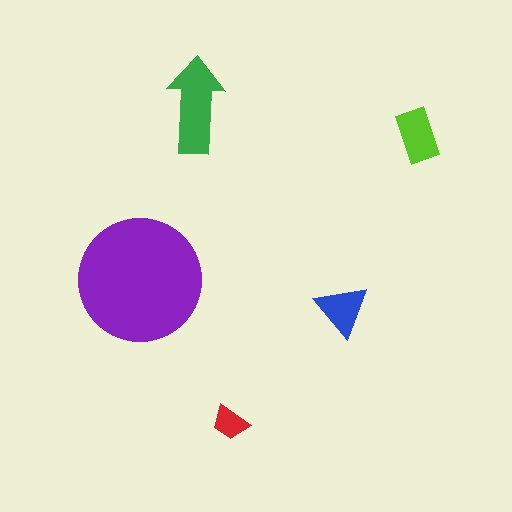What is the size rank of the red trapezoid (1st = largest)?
5th.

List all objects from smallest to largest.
The red trapezoid, the blue triangle, the lime rectangle, the green arrow, the purple circle.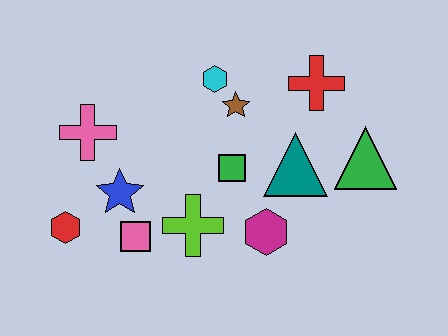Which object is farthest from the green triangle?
The red hexagon is farthest from the green triangle.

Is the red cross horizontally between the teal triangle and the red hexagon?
No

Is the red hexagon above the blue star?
No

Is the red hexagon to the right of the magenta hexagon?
No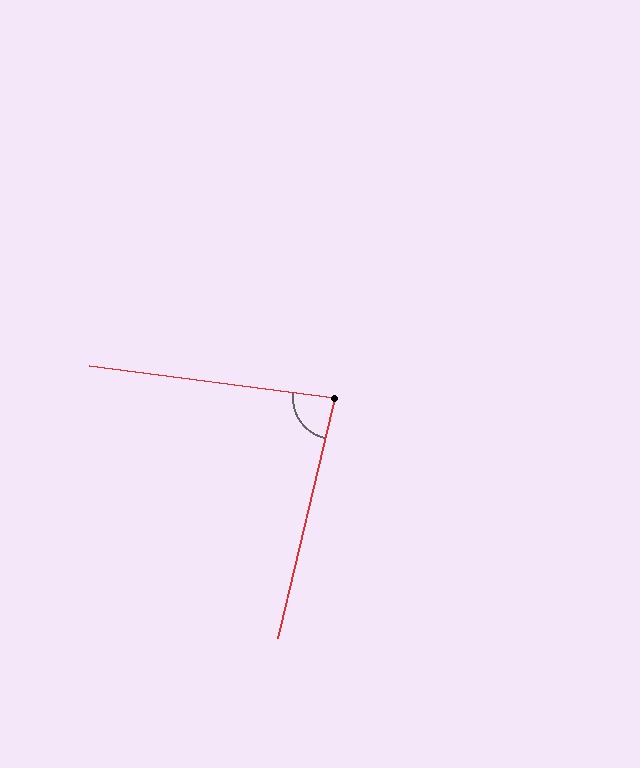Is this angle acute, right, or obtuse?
It is acute.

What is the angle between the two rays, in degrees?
Approximately 84 degrees.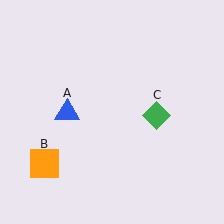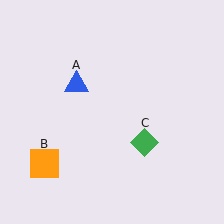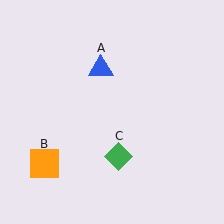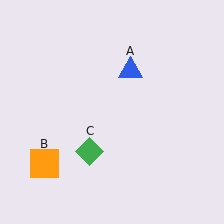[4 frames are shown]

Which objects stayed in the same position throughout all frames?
Orange square (object B) remained stationary.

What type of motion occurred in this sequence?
The blue triangle (object A), green diamond (object C) rotated clockwise around the center of the scene.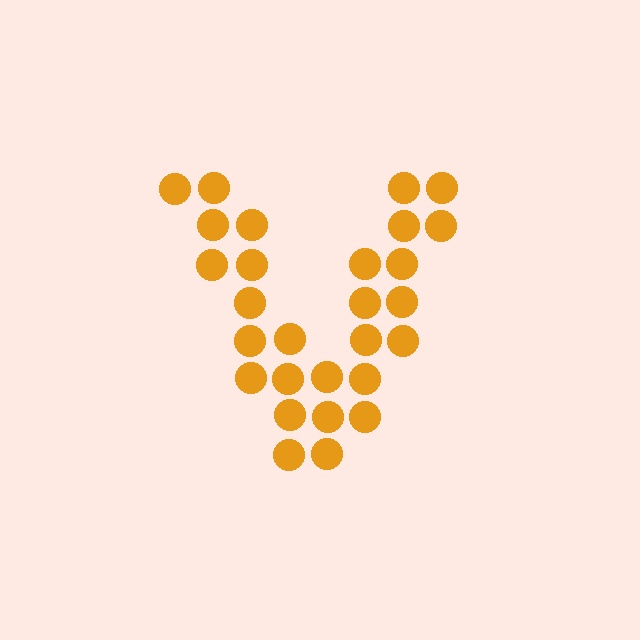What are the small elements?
The small elements are circles.